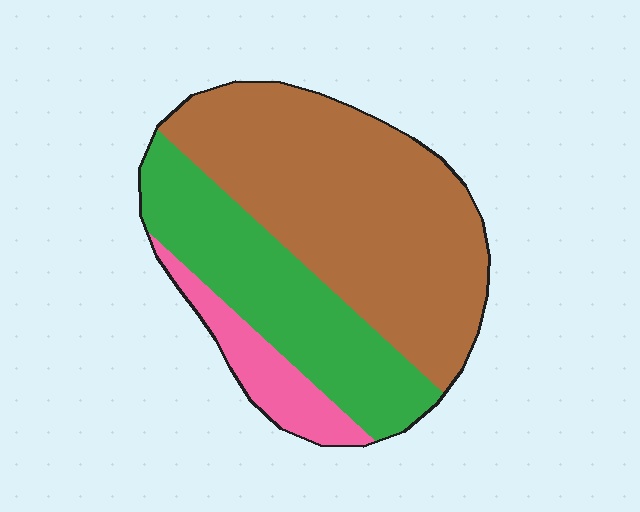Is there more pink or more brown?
Brown.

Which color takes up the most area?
Brown, at roughly 55%.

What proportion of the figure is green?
Green takes up about one third (1/3) of the figure.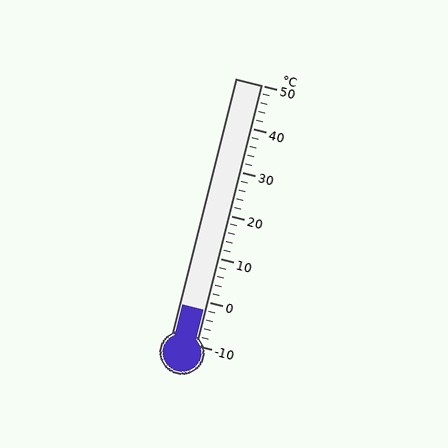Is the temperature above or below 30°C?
The temperature is below 30°C.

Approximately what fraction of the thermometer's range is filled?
The thermometer is filled to approximately 15% of its range.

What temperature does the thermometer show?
The thermometer shows approximately -2°C.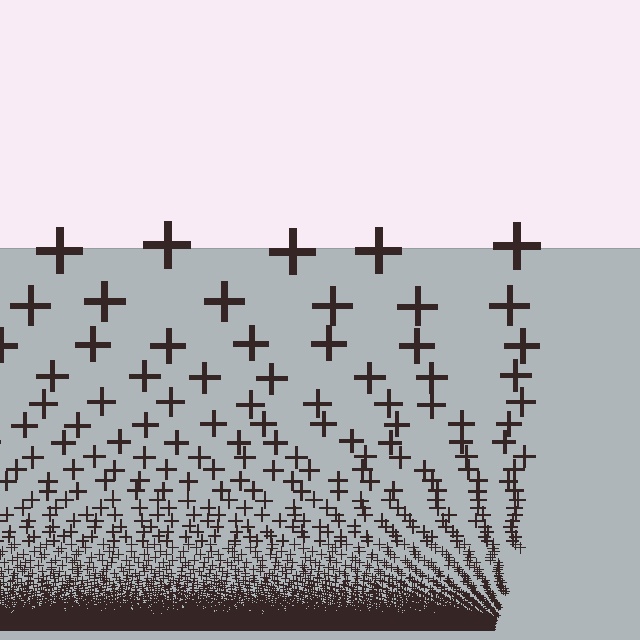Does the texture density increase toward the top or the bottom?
Density increases toward the bottom.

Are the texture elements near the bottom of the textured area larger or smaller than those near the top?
Smaller. The gradient is inverted — elements near the bottom are smaller and denser.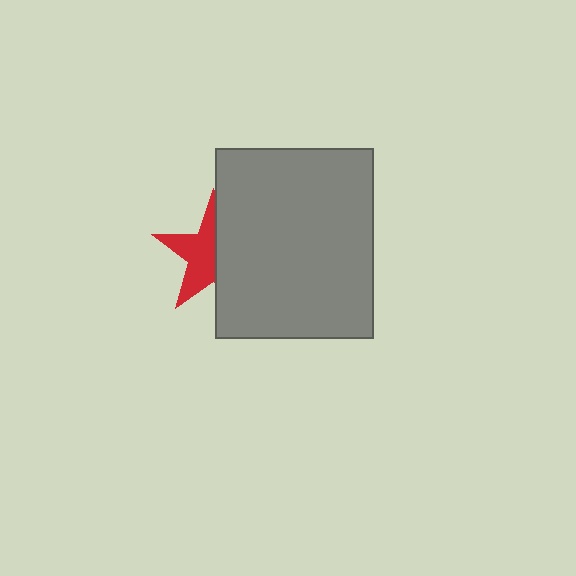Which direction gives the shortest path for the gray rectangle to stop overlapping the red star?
Moving right gives the shortest separation.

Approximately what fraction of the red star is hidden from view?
Roughly 47% of the red star is hidden behind the gray rectangle.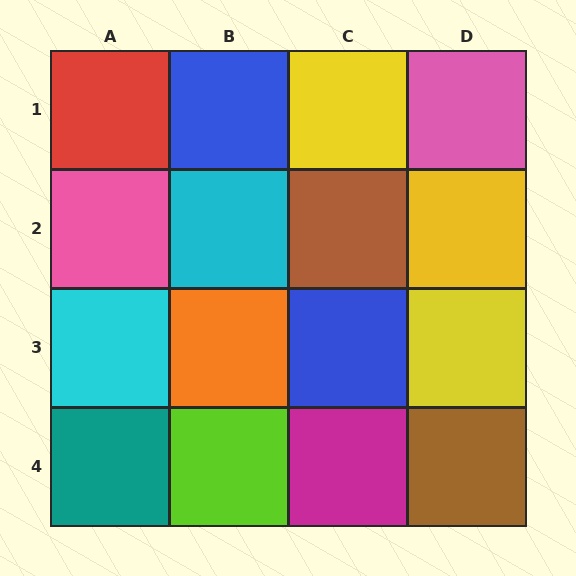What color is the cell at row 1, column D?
Pink.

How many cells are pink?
2 cells are pink.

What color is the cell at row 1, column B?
Blue.